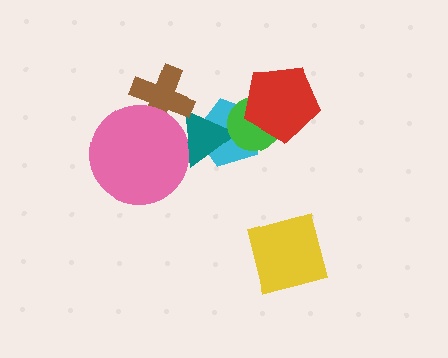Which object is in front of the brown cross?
The pink circle is in front of the brown cross.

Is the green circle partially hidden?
Yes, it is partially covered by another shape.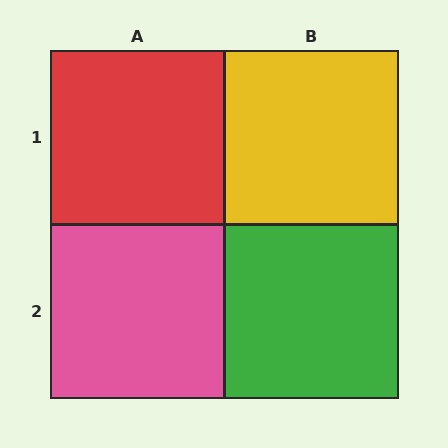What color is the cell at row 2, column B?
Green.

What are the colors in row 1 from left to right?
Red, yellow.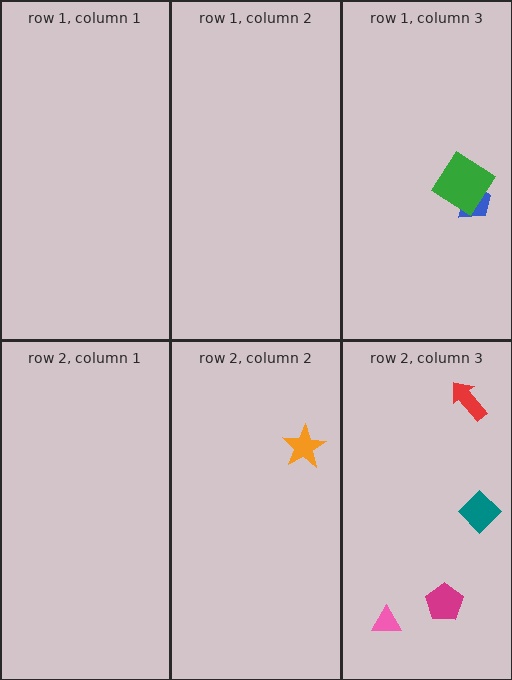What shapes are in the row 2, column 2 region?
The orange star.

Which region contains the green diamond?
The row 1, column 3 region.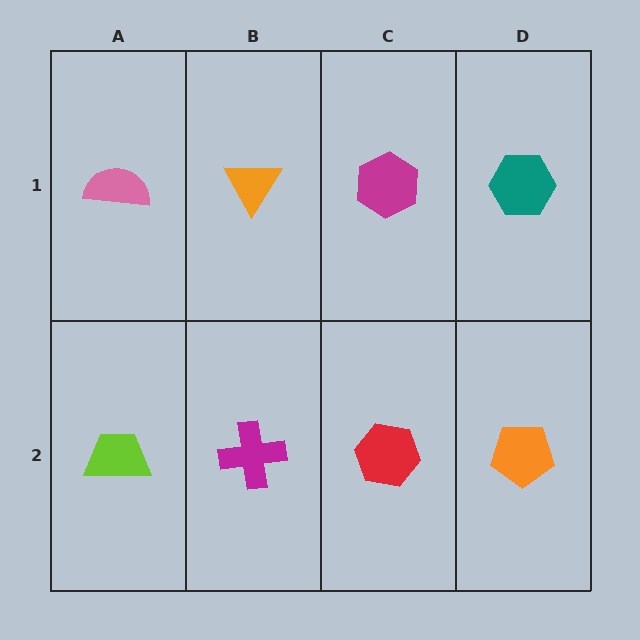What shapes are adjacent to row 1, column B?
A magenta cross (row 2, column B), a pink semicircle (row 1, column A), a magenta hexagon (row 1, column C).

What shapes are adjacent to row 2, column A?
A pink semicircle (row 1, column A), a magenta cross (row 2, column B).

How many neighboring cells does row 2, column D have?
2.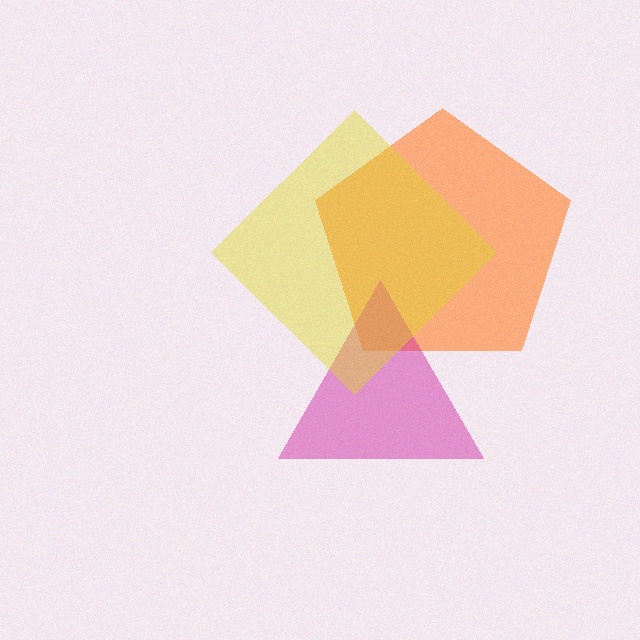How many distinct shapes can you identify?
There are 3 distinct shapes: an orange pentagon, a magenta triangle, a yellow diamond.